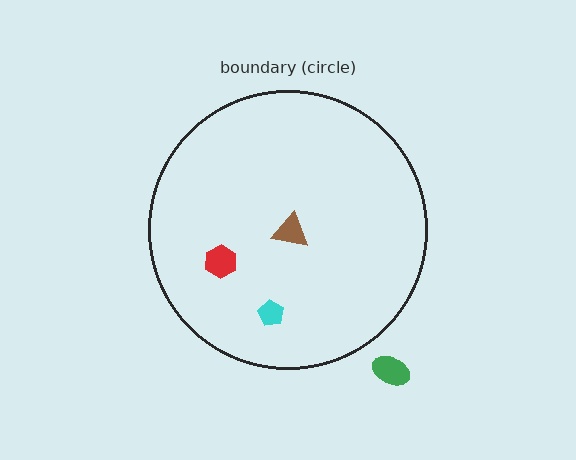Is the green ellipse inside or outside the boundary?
Outside.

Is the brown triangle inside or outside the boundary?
Inside.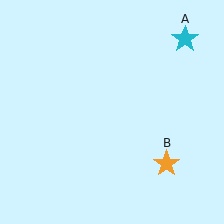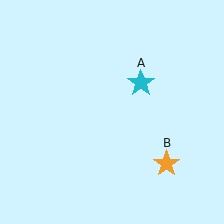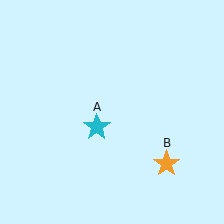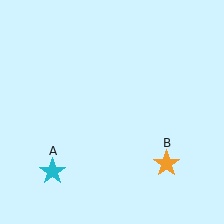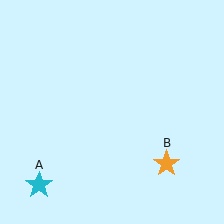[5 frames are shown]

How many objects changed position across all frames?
1 object changed position: cyan star (object A).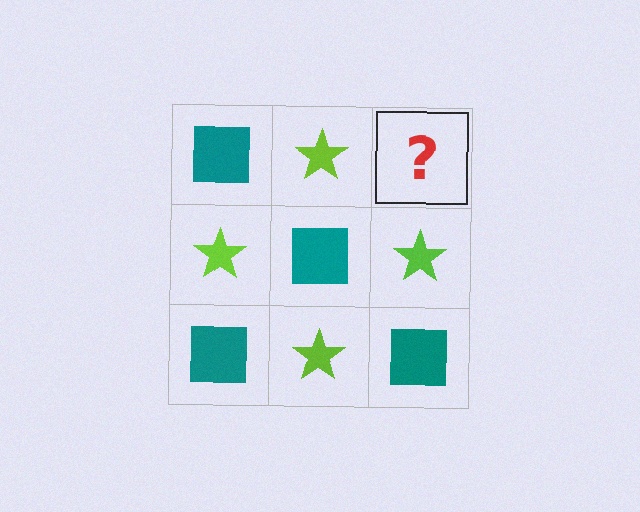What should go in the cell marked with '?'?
The missing cell should contain a teal square.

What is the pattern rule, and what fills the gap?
The rule is that it alternates teal square and lime star in a checkerboard pattern. The gap should be filled with a teal square.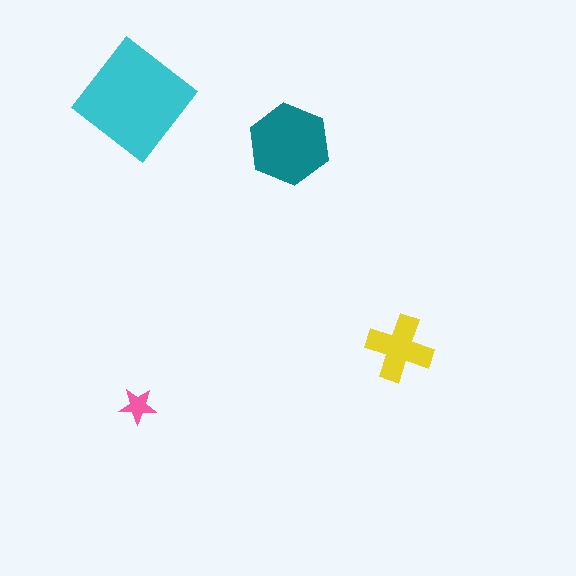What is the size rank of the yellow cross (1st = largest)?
3rd.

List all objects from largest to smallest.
The cyan diamond, the teal hexagon, the yellow cross, the pink star.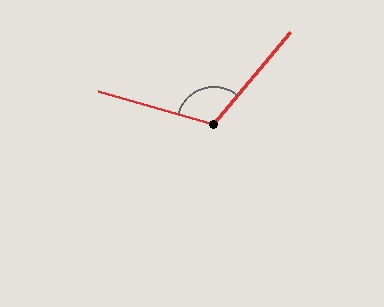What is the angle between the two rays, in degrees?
Approximately 114 degrees.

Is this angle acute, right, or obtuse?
It is obtuse.